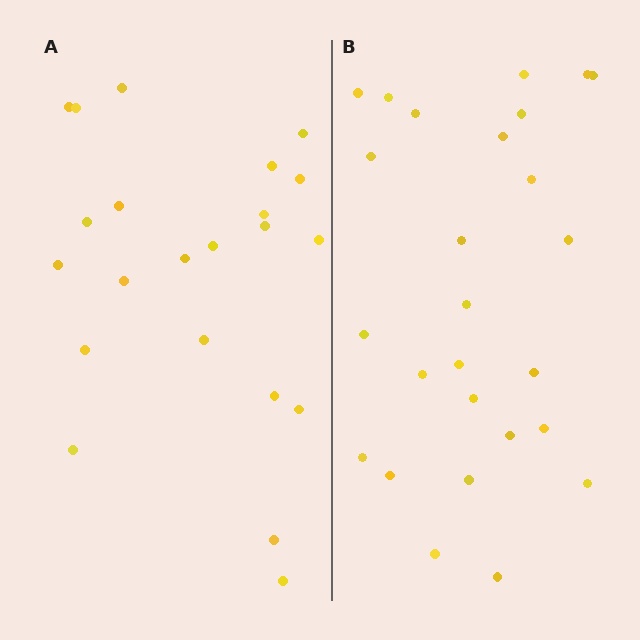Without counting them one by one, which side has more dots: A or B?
Region B (the right region) has more dots.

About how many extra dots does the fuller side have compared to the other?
Region B has about 4 more dots than region A.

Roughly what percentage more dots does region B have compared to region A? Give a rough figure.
About 20% more.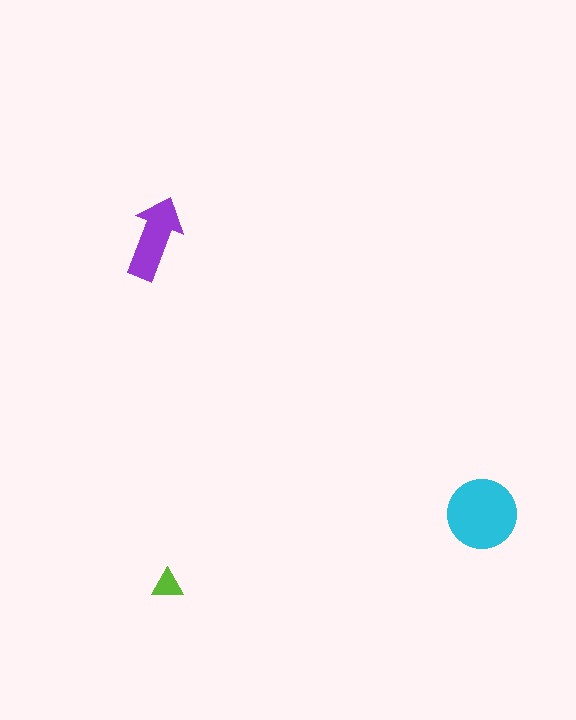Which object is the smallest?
The lime triangle.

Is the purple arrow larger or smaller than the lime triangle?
Larger.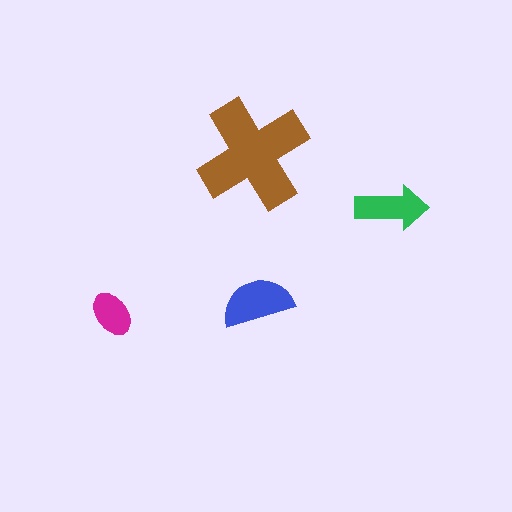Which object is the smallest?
The magenta ellipse.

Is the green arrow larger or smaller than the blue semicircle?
Smaller.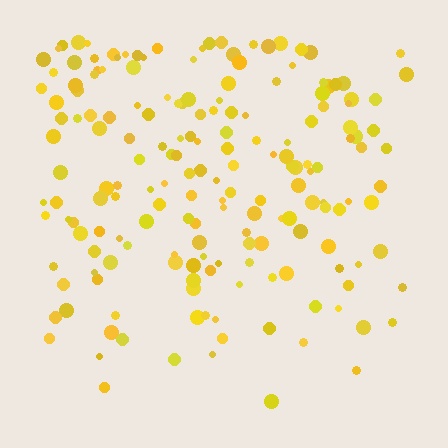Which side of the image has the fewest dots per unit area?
The bottom.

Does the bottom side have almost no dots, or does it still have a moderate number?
Still a moderate number, just noticeably fewer than the top.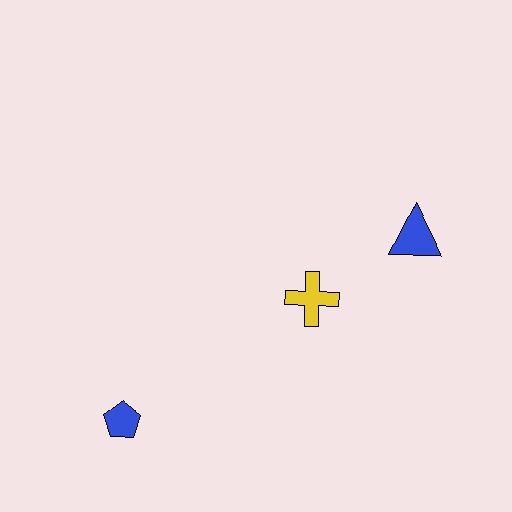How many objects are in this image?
There are 3 objects.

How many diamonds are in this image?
There are no diamonds.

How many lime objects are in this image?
There are no lime objects.